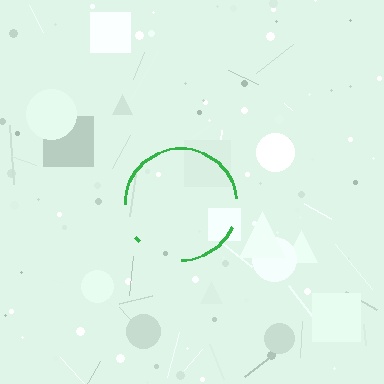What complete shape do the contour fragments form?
The contour fragments form a circle.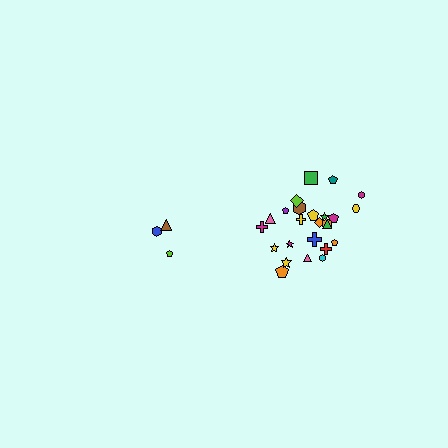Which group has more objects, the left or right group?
The right group.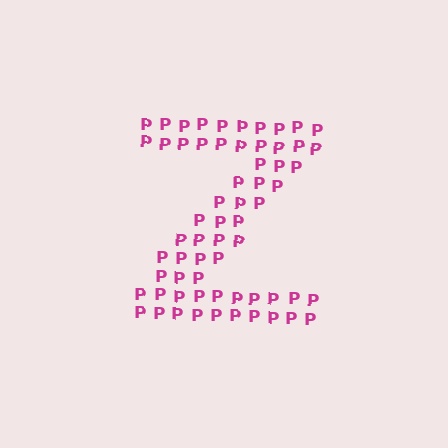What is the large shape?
The large shape is the letter Z.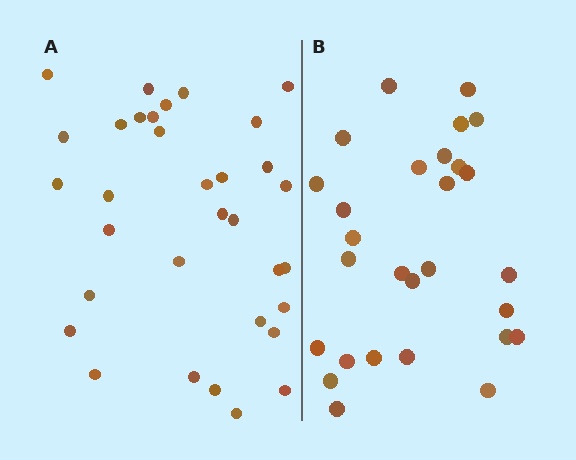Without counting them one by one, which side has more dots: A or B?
Region A (the left region) has more dots.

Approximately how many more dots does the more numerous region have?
Region A has about 5 more dots than region B.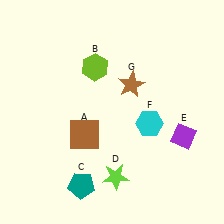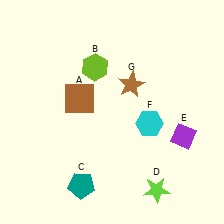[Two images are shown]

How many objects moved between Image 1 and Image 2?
2 objects moved between the two images.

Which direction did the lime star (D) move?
The lime star (D) moved right.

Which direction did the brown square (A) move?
The brown square (A) moved up.